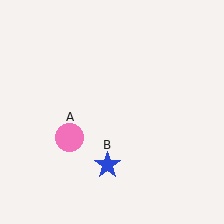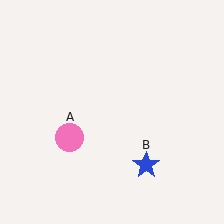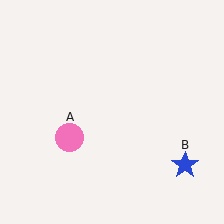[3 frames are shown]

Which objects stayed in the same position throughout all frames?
Pink circle (object A) remained stationary.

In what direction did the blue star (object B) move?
The blue star (object B) moved right.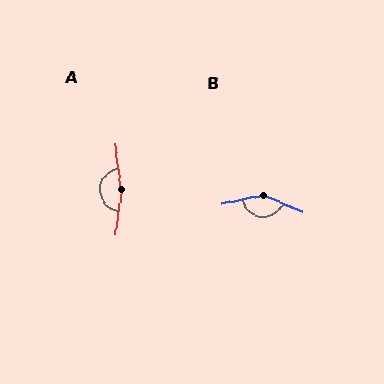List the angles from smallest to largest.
B (146°), A (165°).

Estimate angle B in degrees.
Approximately 146 degrees.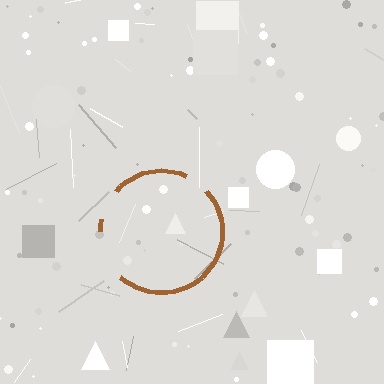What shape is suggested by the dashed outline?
The dashed outline suggests a circle.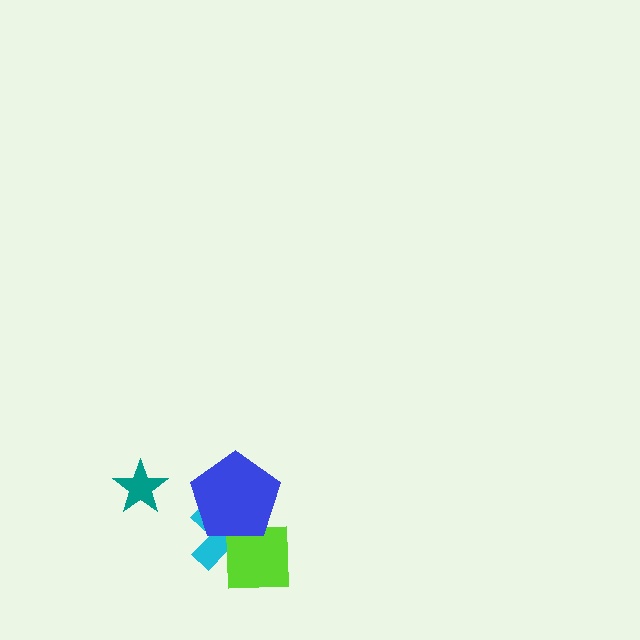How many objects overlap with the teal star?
0 objects overlap with the teal star.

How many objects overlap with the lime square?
2 objects overlap with the lime square.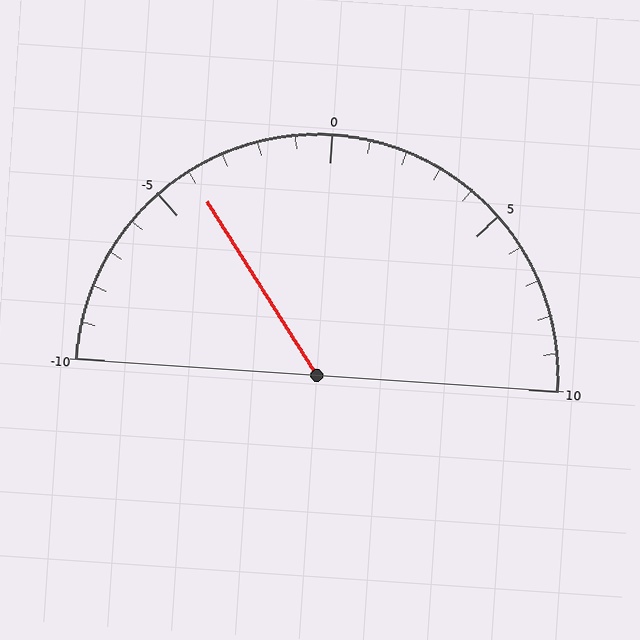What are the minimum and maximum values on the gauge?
The gauge ranges from -10 to 10.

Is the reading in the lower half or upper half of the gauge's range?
The reading is in the lower half of the range (-10 to 10).